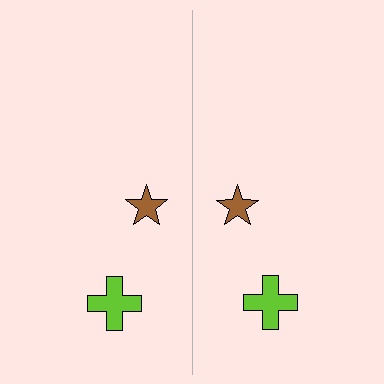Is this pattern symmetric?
Yes, this pattern has bilateral (reflection) symmetry.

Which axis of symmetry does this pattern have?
The pattern has a vertical axis of symmetry running through the center of the image.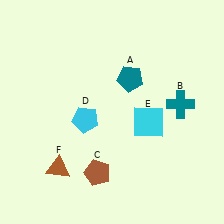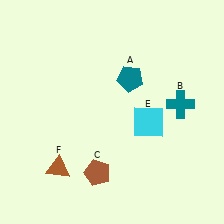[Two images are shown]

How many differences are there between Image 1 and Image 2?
There is 1 difference between the two images.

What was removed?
The cyan pentagon (D) was removed in Image 2.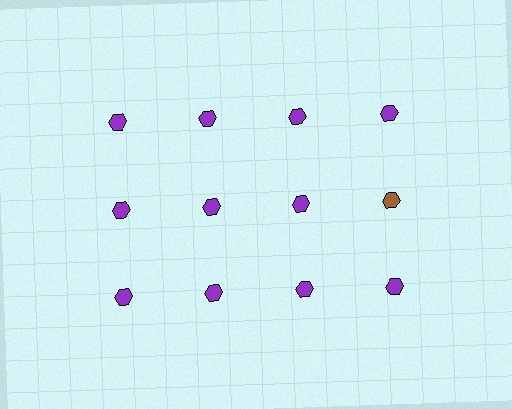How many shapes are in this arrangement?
There are 12 shapes arranged in a grid pattern.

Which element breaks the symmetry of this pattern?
The brown hexagon in the second row, second from right column breaks the symmetry. All other shapes are purple hexagons.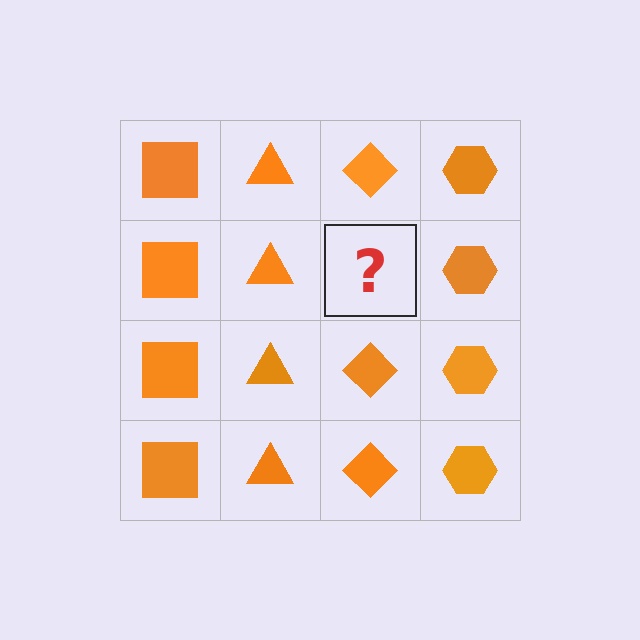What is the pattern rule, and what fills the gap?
The rule is that each column has a consistent shape. The gap should be filled with an orange diamond.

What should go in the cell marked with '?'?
The missing cell should contain an orange diamond.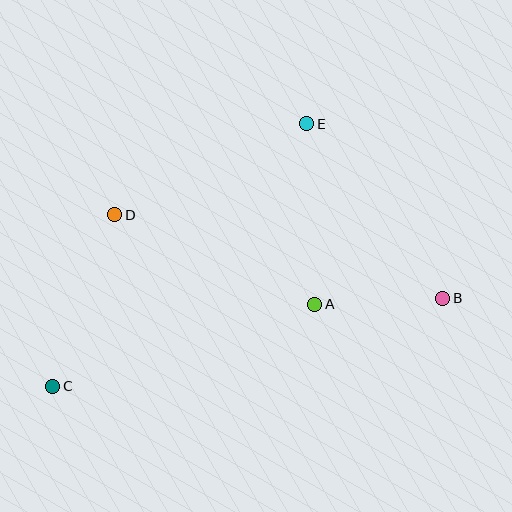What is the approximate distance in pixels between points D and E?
The distance between D and E is approximately 212 pixels.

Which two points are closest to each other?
Points A and B are closest to each other.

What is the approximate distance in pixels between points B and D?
The distance between B and D is approximately 338 pixels.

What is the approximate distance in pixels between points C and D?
The distance between C and D is approximately 182 pixels.